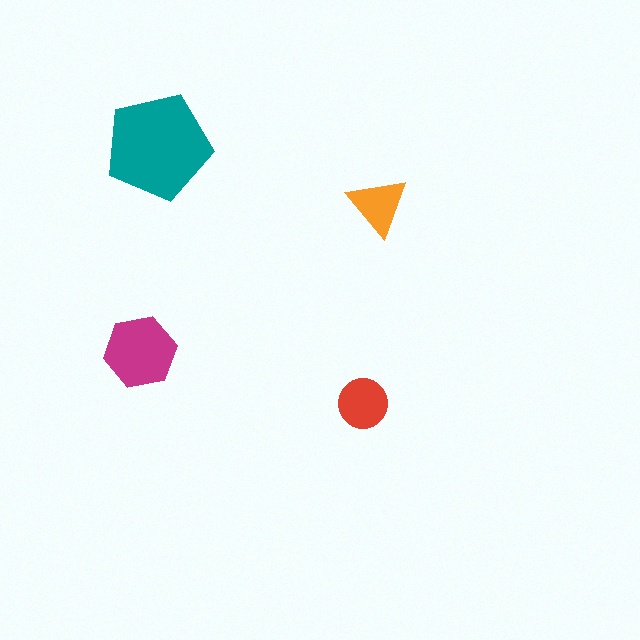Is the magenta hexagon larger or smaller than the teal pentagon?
Smaller.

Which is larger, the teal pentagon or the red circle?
The teal pentagon.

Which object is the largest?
The teal pentagon.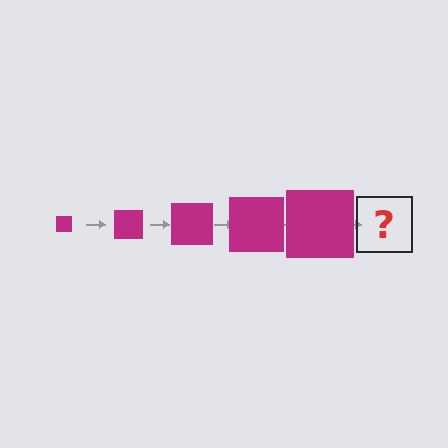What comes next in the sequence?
The next element should be a magenta square, larger than the previous one.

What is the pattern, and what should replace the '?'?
The pattern is that the square gets progressively larger each step. The '?' should be a magenta square, larger than the previous one.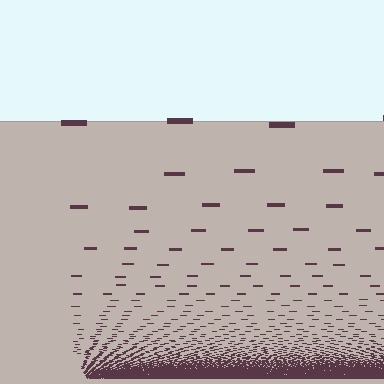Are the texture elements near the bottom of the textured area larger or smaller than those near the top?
Smaller. The gradient is inverted — elements near the bottom are smaller and denser.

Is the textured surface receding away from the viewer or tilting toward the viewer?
The surface appears to tilt toward the viewer. Texture elements get larger and sparser toward the top.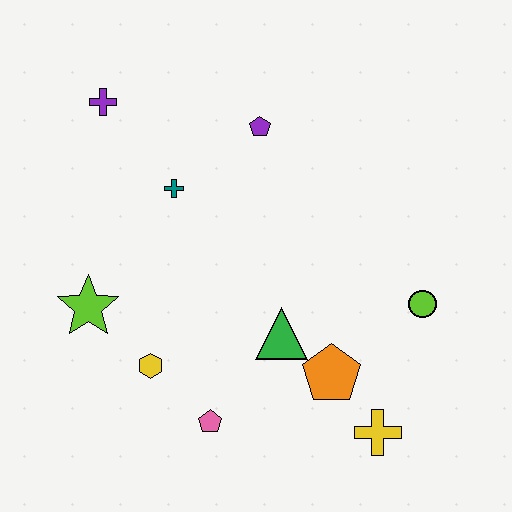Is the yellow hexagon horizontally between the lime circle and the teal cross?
No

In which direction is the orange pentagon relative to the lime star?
The orange pentagon is to the right of the lime star.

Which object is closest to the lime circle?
The orange pentagon is closest to the lime circle.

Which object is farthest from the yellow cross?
The purple cross is farthest from the yellow cross.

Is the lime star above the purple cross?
No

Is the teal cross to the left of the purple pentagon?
Yes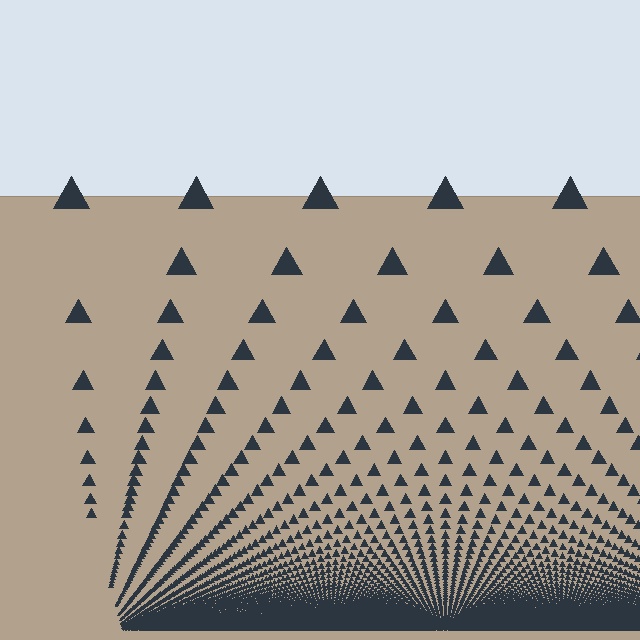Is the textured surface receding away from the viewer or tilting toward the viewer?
The surface appears to tilt toward the viewer. Texture elements get larger and sparser toward the top.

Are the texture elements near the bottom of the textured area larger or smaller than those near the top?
Smaller. The gradient is inverted — elements near the bottom are smaller and denser.